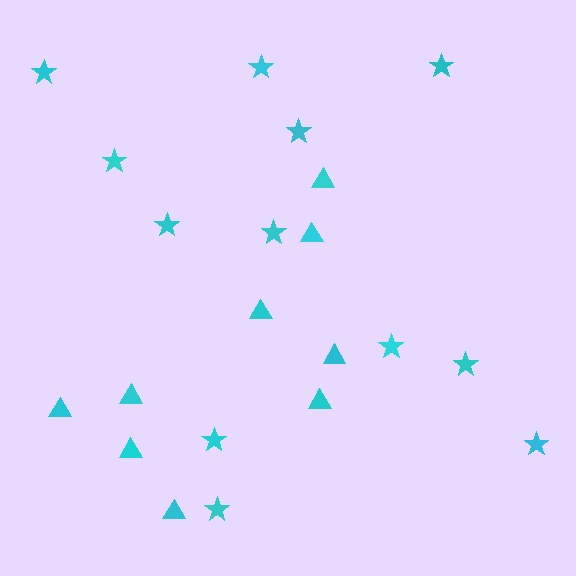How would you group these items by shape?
There are 2 groups: one group of triangles (9) and one group of stars (12).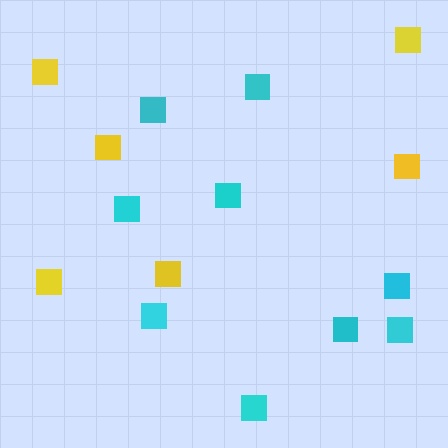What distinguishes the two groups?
There are 2 groups: one group of yellow squares (6) and one group of cyan squares (9).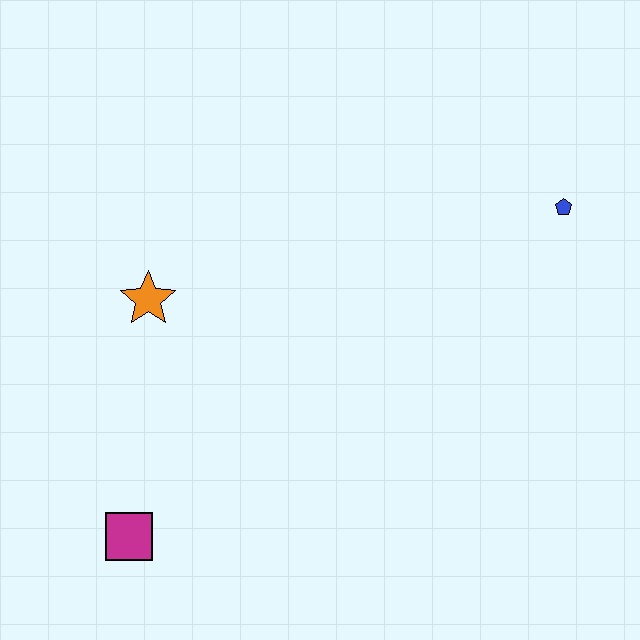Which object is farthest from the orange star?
The blue pentagon is farthest from the orange star.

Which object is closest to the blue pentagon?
The orange star is closest to the blue pentagon.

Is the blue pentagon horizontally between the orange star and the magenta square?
No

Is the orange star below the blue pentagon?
Yes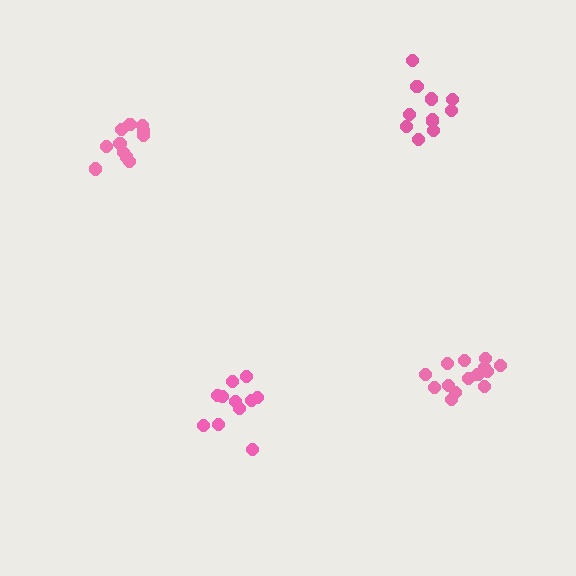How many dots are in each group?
Group 1: 14 dots, Group 2: 11 dots, Group 3: 11 dots, Group 4: 11 dots (47 total).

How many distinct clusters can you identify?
There are 4 distinct clusters.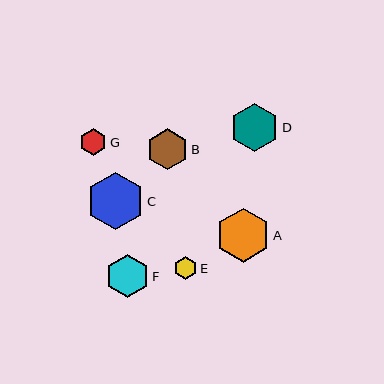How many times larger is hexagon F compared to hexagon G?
Hexagon F is approximately 1.6 times the size of hexagon G.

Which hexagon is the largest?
Hexagon C is the largest with a size of approximately 57 pixels.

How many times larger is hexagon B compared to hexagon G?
Hexagon B is approximately 1.5 times the size of hexagon G.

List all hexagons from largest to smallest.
From largest to smallest: C, A, D, F, B, G, E.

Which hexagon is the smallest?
Hexagon E is the smallest with a size of approximately 23 pixels.